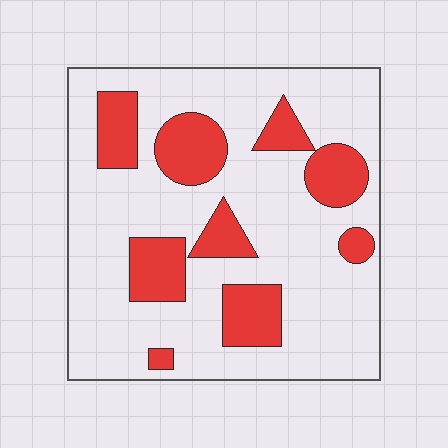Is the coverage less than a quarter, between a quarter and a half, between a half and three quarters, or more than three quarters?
Less than a quarter.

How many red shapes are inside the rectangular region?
9.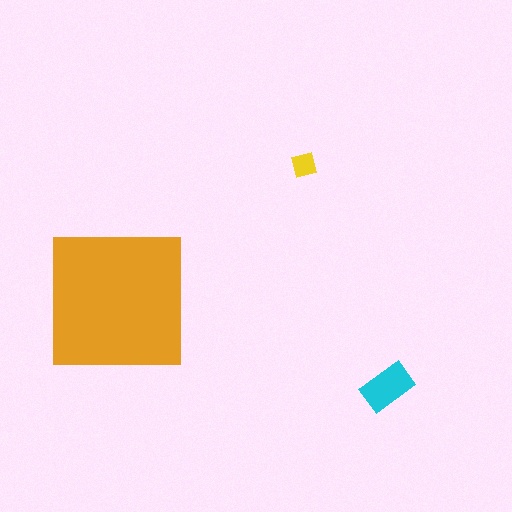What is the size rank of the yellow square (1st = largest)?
3rd.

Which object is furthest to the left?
The orange square is leftmost.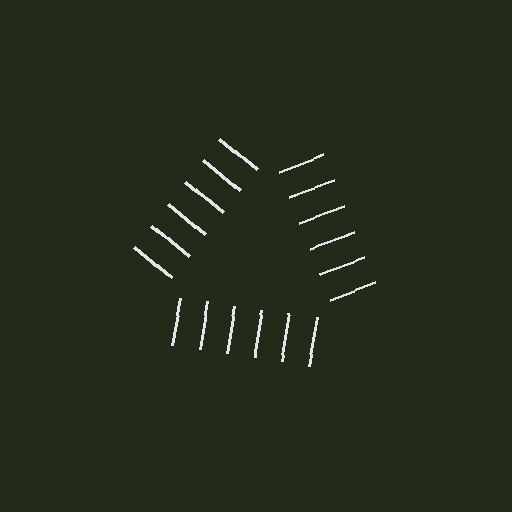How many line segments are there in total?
18 — 6 along each of the 3 edges.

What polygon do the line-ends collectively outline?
An illusory triangle — the line segments terminate on its edges but no continuous stroke is drawn.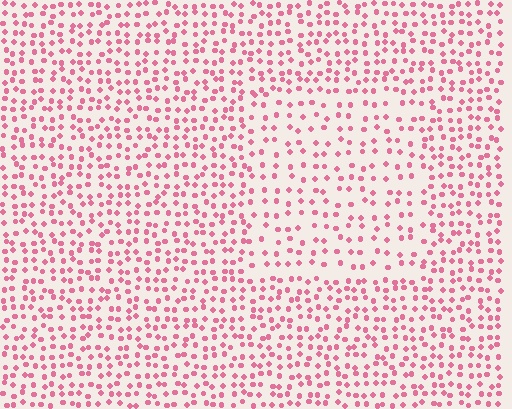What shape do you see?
I see a rectangle.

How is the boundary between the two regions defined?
The boundary is defined by a change in element density (approximately 1.7x ratio). All elements are the same color, size, and shape.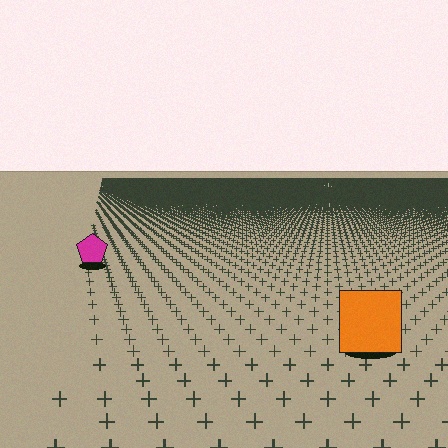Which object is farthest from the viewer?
The magenta pentagon is farthest from the viewer. It appears smaller and the ground texture around it is denser.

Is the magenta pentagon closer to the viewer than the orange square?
No. The orange square is closer — you can tell from the texture gradient: the ground texture is coarser near it.